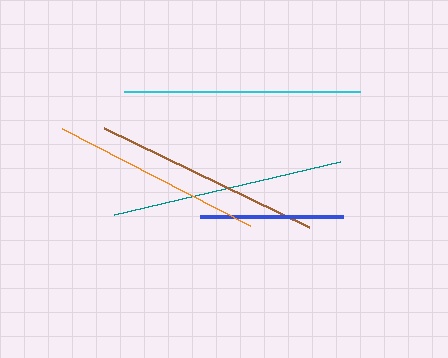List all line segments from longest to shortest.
From longest to shortest: cyan, teal, brown, orange, blue.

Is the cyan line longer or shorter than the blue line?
The cyan line is longer than the blue line.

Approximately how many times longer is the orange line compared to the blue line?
The orange line is approximately 1.5 times the length of the blue line.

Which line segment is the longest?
The cyan line is the longest at approximately 235 pixels.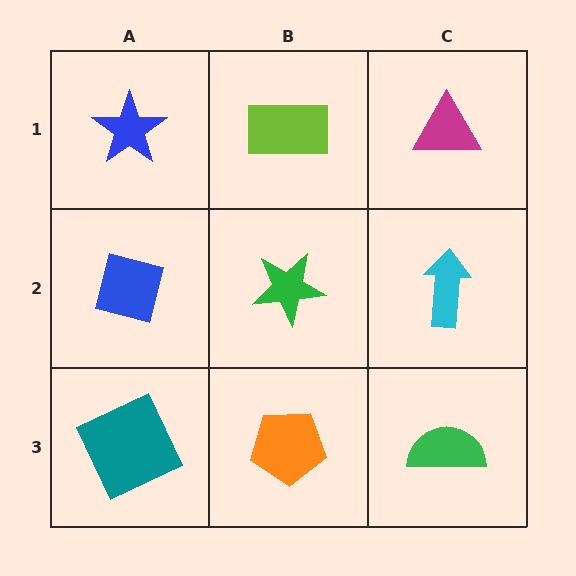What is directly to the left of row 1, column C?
A lime rectangle.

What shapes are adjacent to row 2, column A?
A blue star (row 1, column A), a teal square (row 3, column A), a green star (row 2, column B).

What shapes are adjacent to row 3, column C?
A cyan arrow (row 2, column C), an orange pentagon (row 3, column B).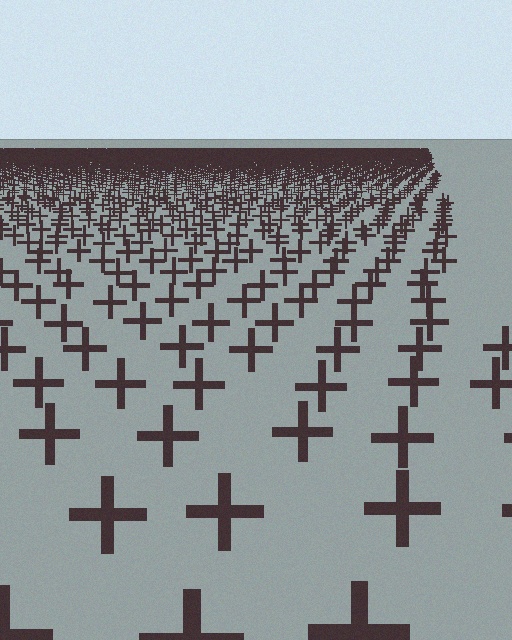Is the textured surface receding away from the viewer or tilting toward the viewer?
The surface is receding away from the viewer. Texture elements get smaller and denser toward the top.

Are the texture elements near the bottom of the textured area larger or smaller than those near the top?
Larger. Near the bottom, elements are closer to the viewer and appear at a bigger on-screen size.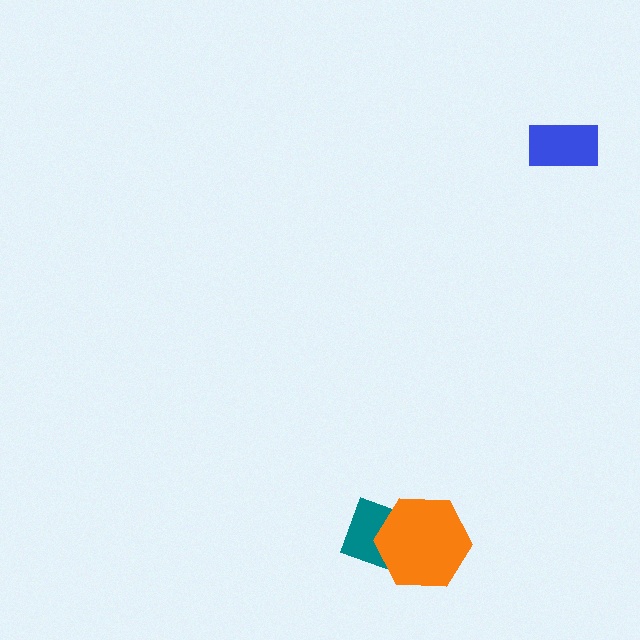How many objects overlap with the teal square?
1 object overlaps with the teal square.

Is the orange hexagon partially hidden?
No, no other shape covers it.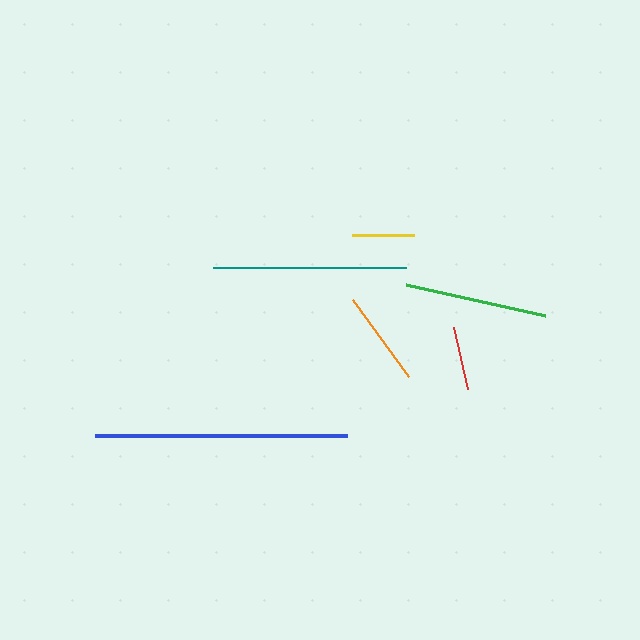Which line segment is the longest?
The blue line is the longest at approximately 252 pixels.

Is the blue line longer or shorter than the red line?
The blue line is longer than the red line.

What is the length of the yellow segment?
The yellow segment is approximately 62 pixels long.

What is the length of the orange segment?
The orange segment is approximately 96 pixels long.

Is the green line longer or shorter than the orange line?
The green line is longer than the orange line.